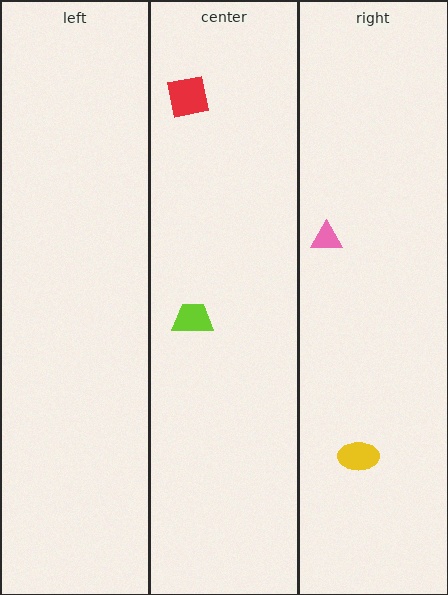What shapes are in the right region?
The pink triangle, the yellow ellipse.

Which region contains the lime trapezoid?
The center region.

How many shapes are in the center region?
2.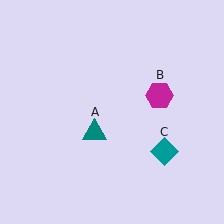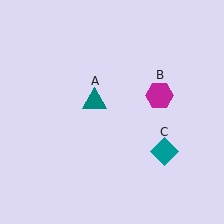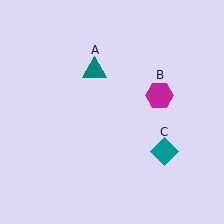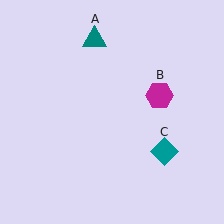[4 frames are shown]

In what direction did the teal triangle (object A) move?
The teal triangle (object A) moved up.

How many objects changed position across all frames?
1 object changed position: teal triangle (object A).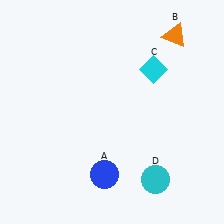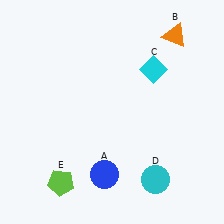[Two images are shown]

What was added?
A lime pentagon (E) was added in Image 2.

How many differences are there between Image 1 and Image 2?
There is 1 difference between the two images.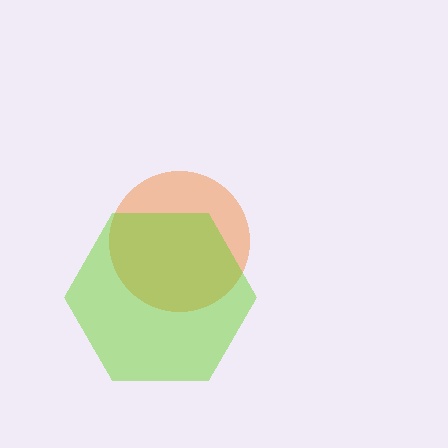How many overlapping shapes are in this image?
There are 2 overlapping shapes in the image.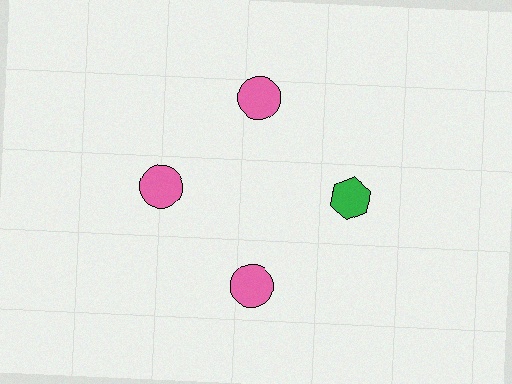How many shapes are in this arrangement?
There are 4 shapes arranged in a ring pattern.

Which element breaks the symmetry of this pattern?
The green hexagon at roughly the 3 o'clock position breaks the symmetry. All other shapes are pink circles.